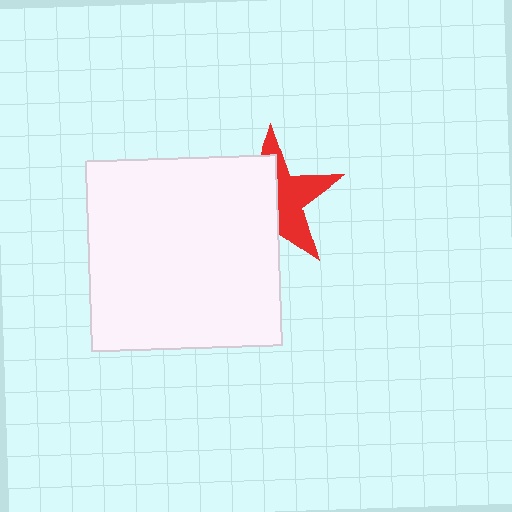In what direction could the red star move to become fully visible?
The red star could move right. That would shift it out from behind the white square entirely.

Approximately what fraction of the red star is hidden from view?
Roughly 53% of the red star is hidden behind the white square.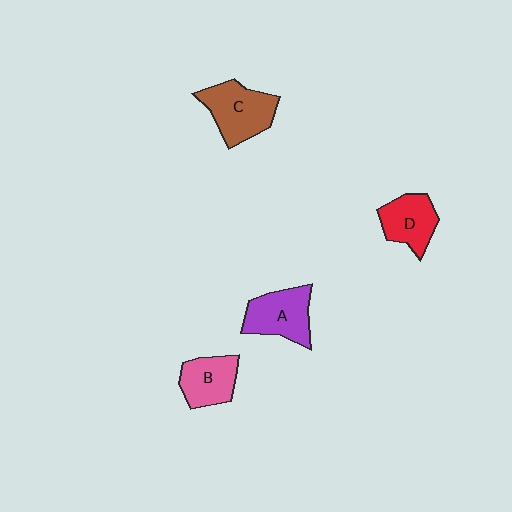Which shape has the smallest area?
Shape B (pink).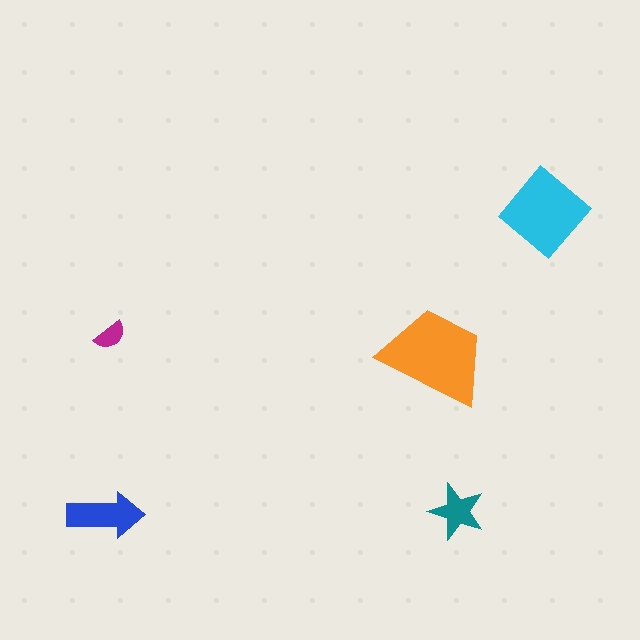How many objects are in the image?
There are 5 objects in the image.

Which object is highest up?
The cyan diamond is topmost.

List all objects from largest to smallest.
The orange trapezoid, the cyan diamond, the blue arrow, the teal star, the magenta semicircle.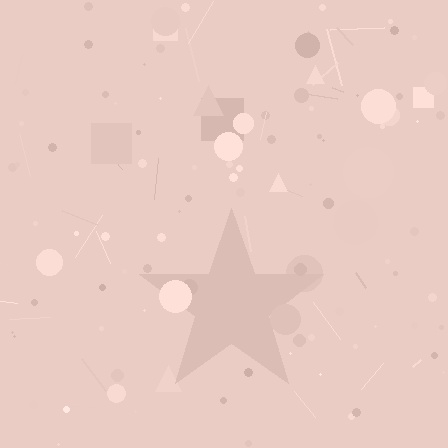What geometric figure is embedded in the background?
A star is embedded in the background.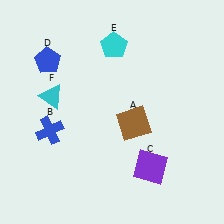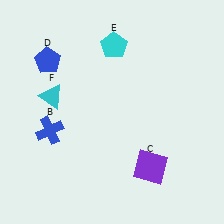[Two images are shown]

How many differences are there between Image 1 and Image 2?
There is 1 difference between the two images.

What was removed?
The brown square (A) was removed in Image 2.